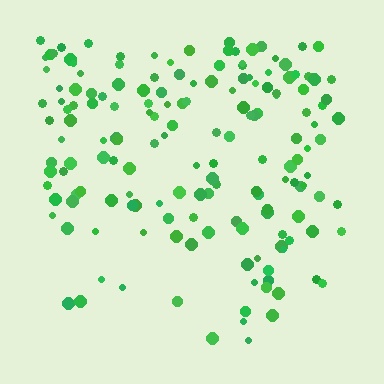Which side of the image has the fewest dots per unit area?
The bottom.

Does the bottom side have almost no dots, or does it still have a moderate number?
Still a moderate number, just noticeably fewer than the top.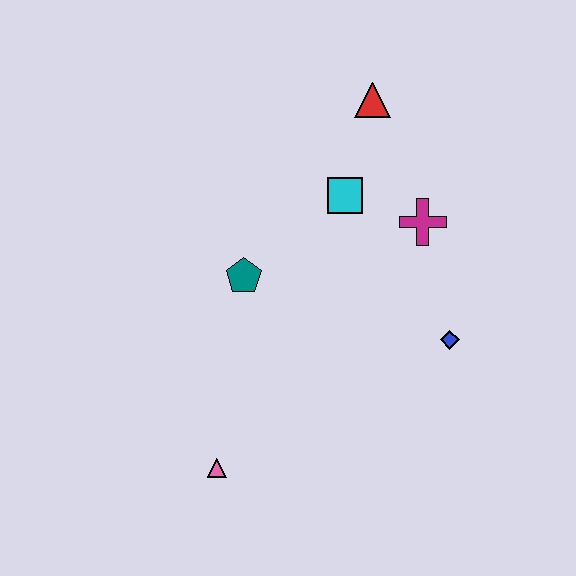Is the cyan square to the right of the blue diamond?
No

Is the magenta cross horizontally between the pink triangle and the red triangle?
No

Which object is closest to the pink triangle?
The teal pentagon is closest to the pink triangle.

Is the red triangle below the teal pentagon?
No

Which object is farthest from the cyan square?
The pink triangle is farthest from the cyan square.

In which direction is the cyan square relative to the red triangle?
The cyan square is below the red triangle.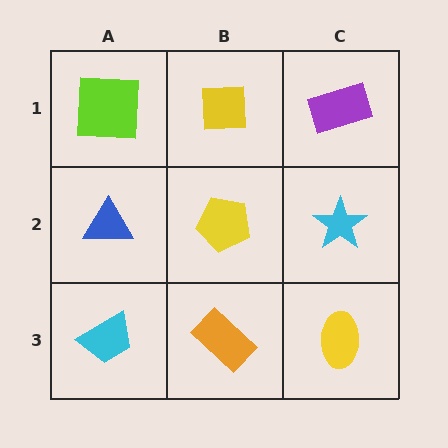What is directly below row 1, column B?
A yellow pentagon.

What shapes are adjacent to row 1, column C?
A cyan star (row 2, column C), a yellow square (row 1, column B).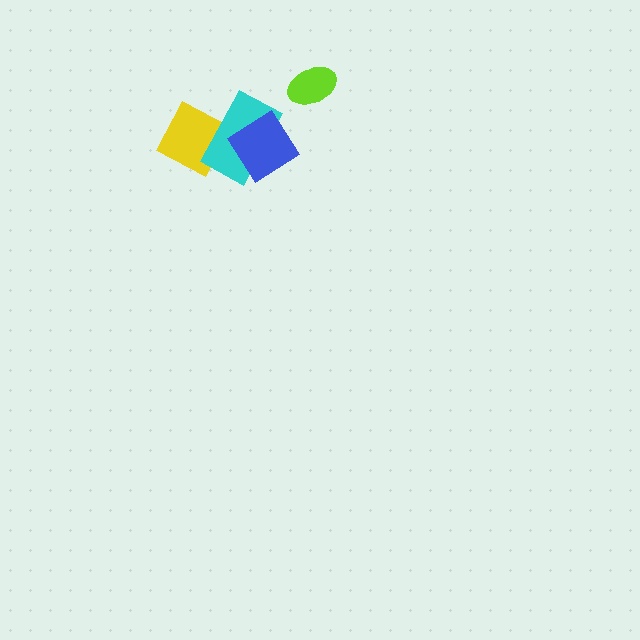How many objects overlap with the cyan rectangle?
2 objects overlap with the cyan rectangle.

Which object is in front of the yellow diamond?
The cyan rectangle is in front of the yellow diamond.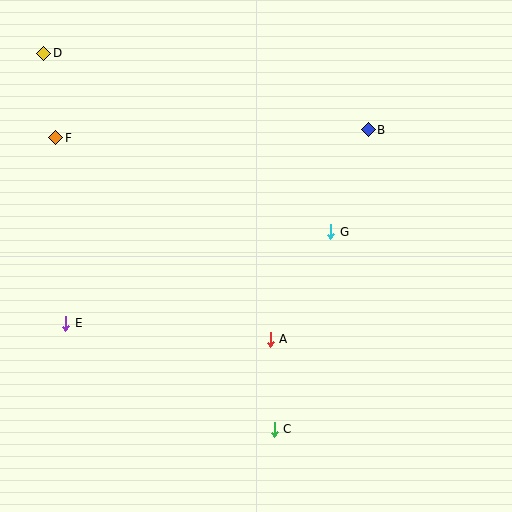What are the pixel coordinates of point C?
Point C is at (274, 429).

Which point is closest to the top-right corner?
Point B is closest to the top-right corner.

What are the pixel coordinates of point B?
Point B is at (368, 130).